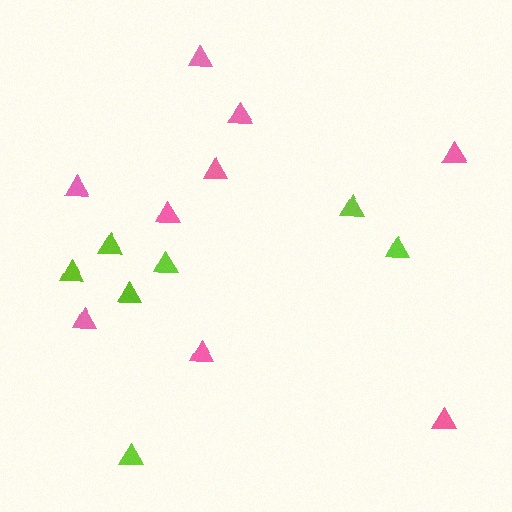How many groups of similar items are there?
There are 2 groups: one group of lime triangles (7) and one group of pink triangles (9).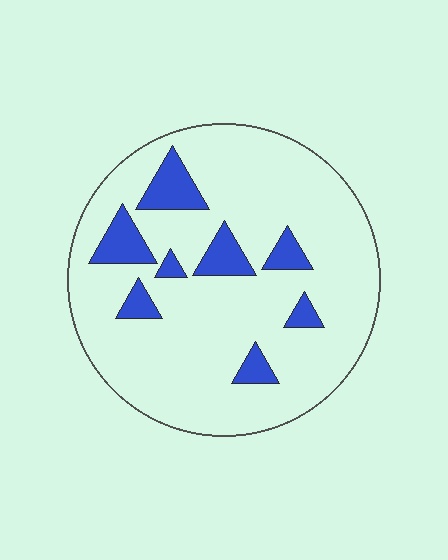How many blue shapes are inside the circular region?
8.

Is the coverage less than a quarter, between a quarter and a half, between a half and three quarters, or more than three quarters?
Less than a quarter.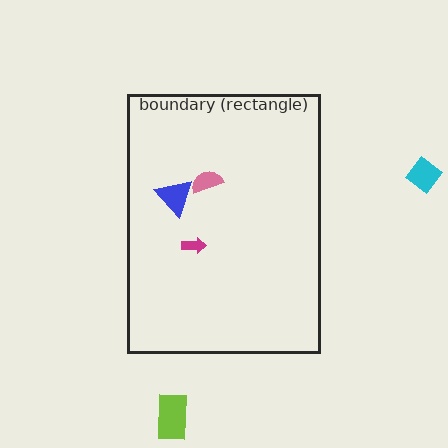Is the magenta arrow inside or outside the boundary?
Inside.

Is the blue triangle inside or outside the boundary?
Inside.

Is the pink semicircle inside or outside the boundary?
Inside.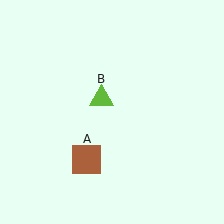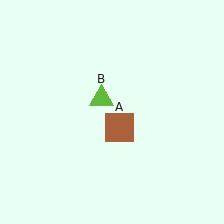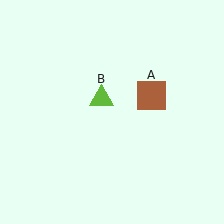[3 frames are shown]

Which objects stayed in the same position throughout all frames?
Lime triangle (object B) remained stationary.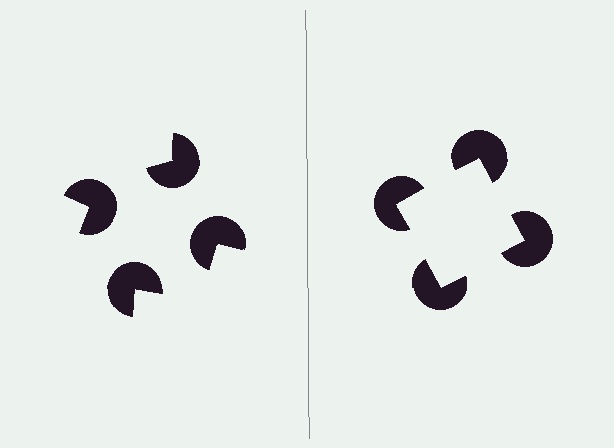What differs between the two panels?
The pac-man discs are positioned identically on both sides; only the wedge orientations differ. On the right they align to a square; on the left they are misaligned.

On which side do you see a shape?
An illusory square appears on the right side. On the left side the wedge cuts are rotated, so no coherent shape forms.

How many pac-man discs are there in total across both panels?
8 — 4 on each side.